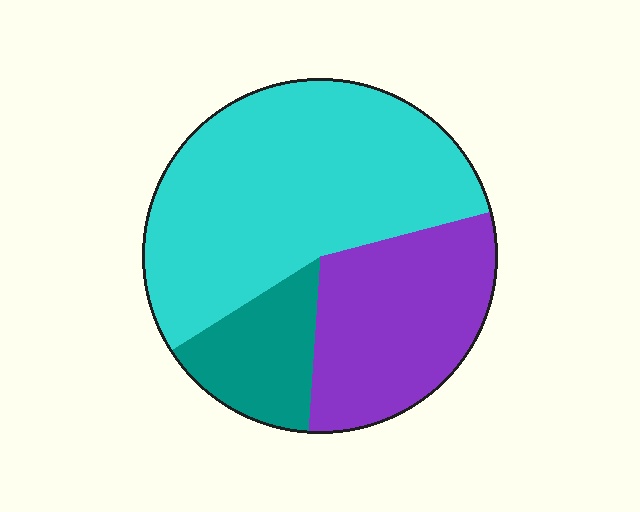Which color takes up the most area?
Cyan, at roughly 55%.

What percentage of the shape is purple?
Purple takes up about one third (1/3) of the shape.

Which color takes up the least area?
Teal, at roughly 15%.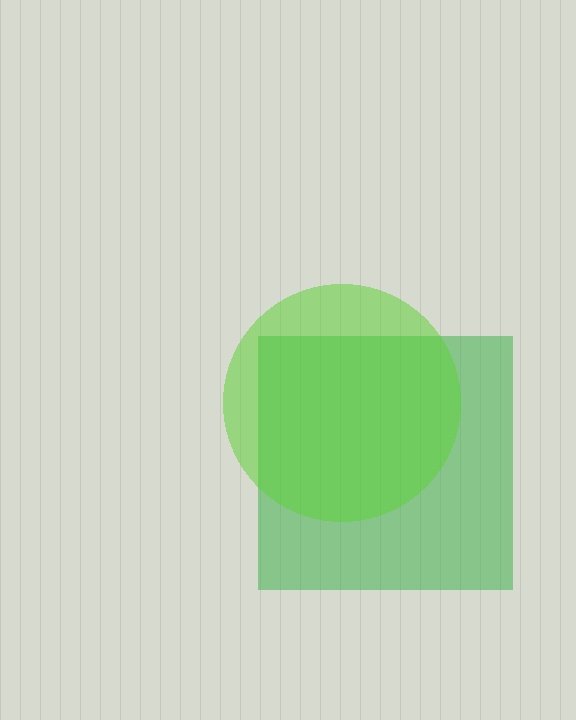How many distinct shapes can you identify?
There are 2 distinct shapes: a green square, a lime circle.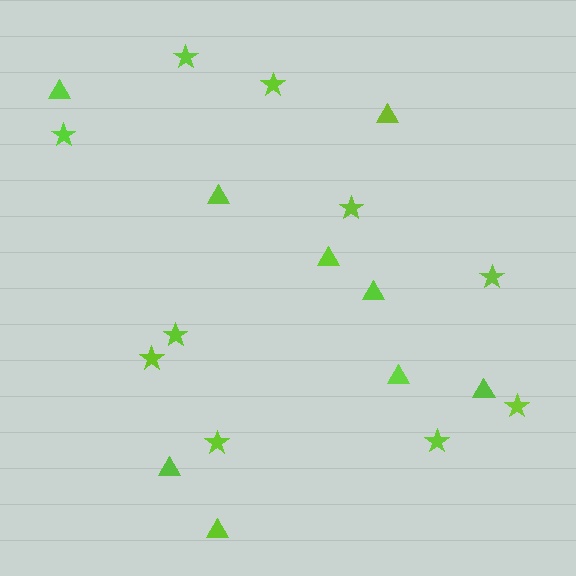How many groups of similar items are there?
There are 2 groups: one group of triangles (9) and one group of stars (10).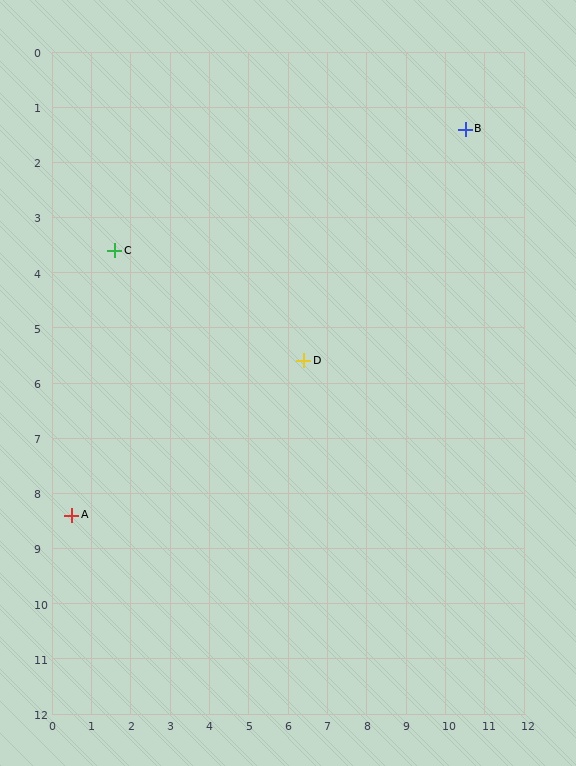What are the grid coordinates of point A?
Point A is at approximately (0.5, 8.4).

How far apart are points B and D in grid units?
Points B and D are about 5.9 grid units apart.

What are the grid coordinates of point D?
Point D is at approximately (6.4, 5.6).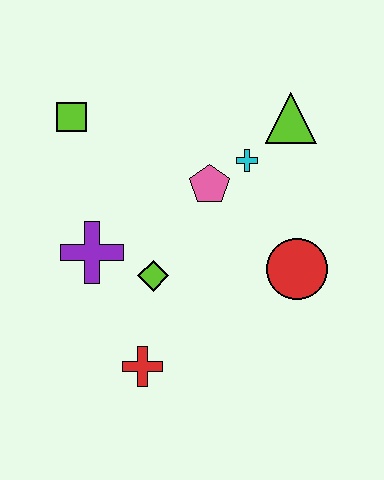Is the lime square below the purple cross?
No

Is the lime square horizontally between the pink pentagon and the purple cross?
No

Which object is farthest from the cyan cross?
The red cross is farthest from the cyan cross.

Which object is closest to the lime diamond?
The purple cross is closest to the lime diamond.